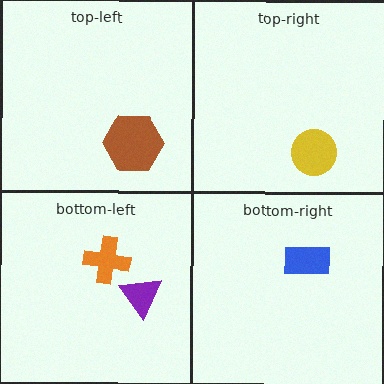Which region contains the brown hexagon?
The top-left region.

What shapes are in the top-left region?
The brown hexagon.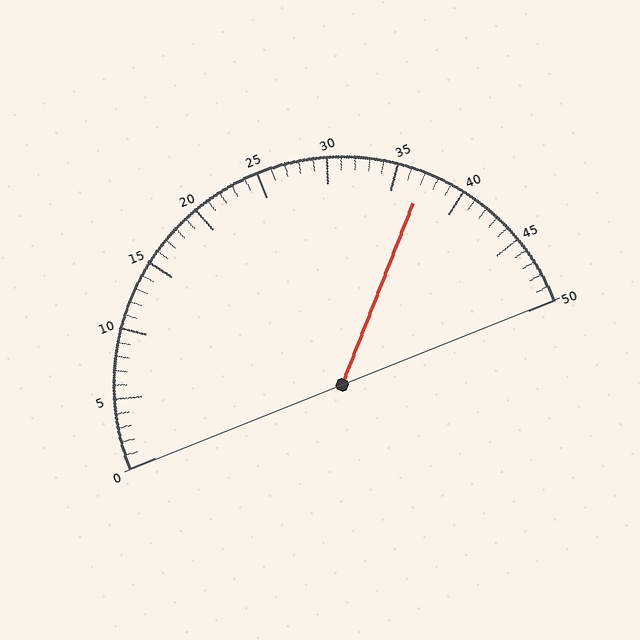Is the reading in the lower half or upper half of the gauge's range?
The reading is in the upper half of the range (0 to 50).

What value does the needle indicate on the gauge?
The needle indicates approximately 37.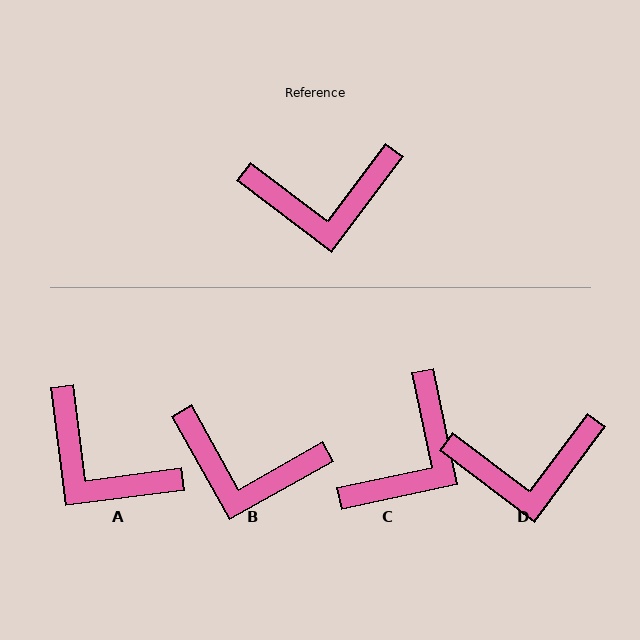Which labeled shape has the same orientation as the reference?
D.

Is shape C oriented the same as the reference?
No, it is off by about 49 degrees.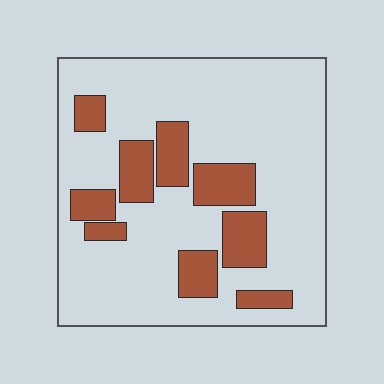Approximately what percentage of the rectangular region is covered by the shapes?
Approximately 20%.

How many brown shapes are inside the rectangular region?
9.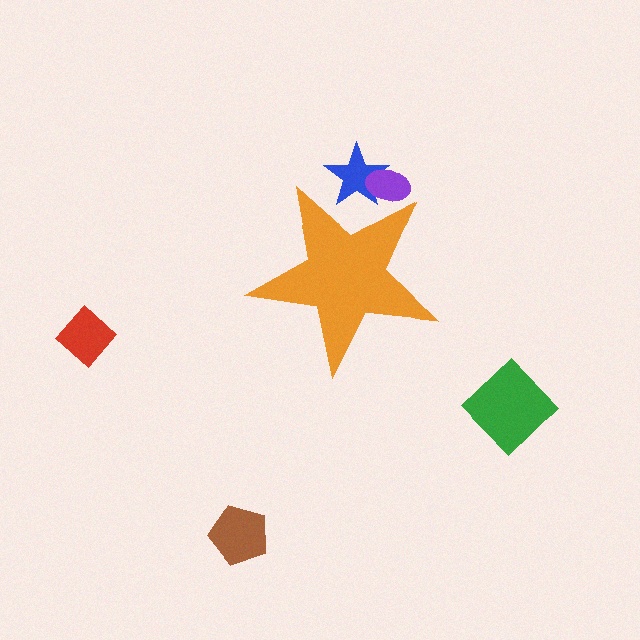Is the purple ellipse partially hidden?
Yes, the purple ellipse is partially hidden behind the orange star.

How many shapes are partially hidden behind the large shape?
2 shapes are partially hidden.